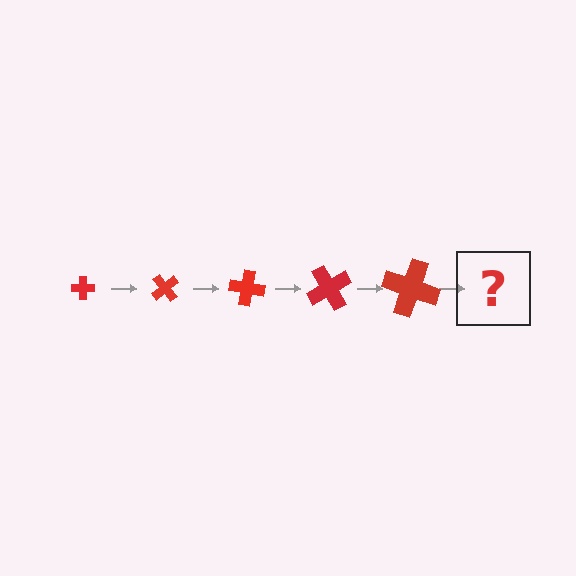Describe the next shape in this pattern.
It should be a cross, larger than the previous one and rotated 250 degrees from the start.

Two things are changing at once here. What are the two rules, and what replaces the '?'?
The two rules are that the cross grows larger each step and it rotates 50 degrees each step. The '?' should be a cross, larger than the previous one and rotated 250 degrees from the start.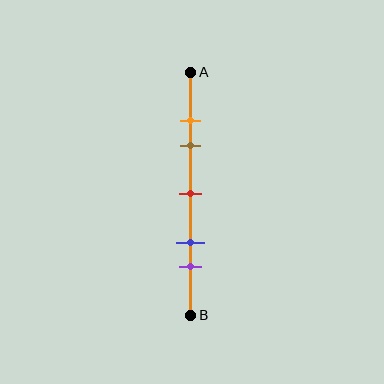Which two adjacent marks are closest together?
The orange and brown marks are the closest adjacent pair.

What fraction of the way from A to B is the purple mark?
The purple mark is approximately 80% (0.8) of the way from A to B.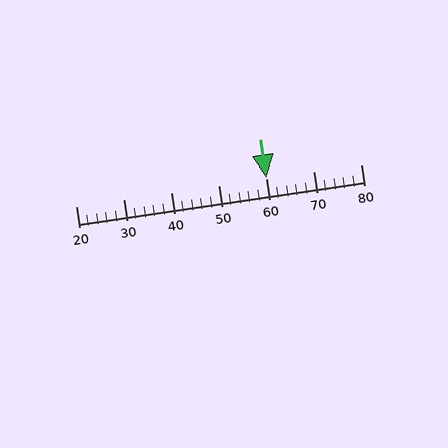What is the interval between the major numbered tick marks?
The major tick marks are spaced 10 units apart.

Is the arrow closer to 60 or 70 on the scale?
The arrow is closer to 60.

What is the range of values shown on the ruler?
The ruler shows values from 20 to 80.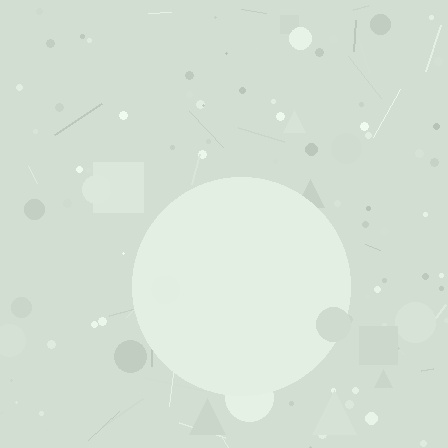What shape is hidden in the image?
A circle is hidden in the image.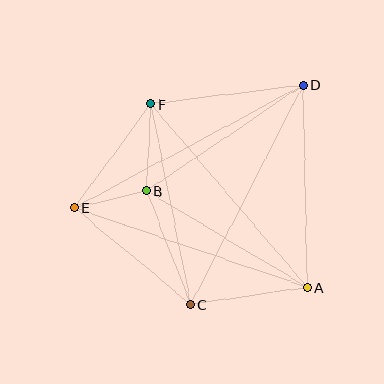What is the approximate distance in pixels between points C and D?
The distance between C and D is approximately 247 pixels.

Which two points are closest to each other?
Points B and E are closest to each other.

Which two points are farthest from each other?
Points D and E are farthest from each other.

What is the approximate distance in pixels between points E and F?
The distance between E and F is approximately 129 pixels.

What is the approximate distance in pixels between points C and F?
The distance between C and F is approximately 205 pixels.